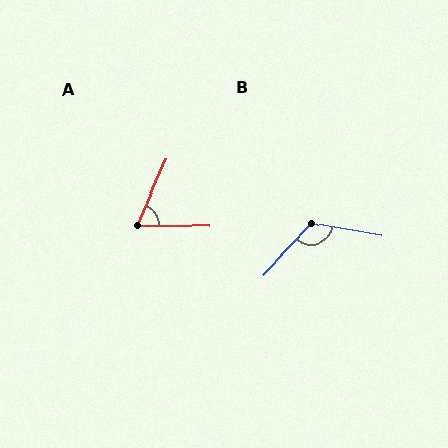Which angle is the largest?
B, at approximately 123 degrees.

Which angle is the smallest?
A, at approximately 67 degrees.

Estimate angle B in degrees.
Approximately 123 degrees.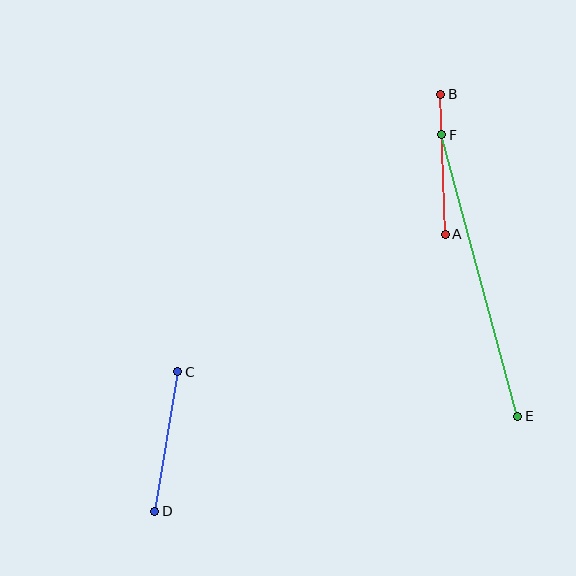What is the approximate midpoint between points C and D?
The midpoint is at approximately (166, 442) pixels.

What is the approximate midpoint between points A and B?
The midpoint is at approximately (443, 164) pixels.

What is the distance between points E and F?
The distance is approximately 292 pixels.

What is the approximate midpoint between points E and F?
The midpoint is at approximately (480, 276) pixels.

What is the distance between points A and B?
The distance is approximately 140 pixels.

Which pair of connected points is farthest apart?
Points E and F are farthest apart.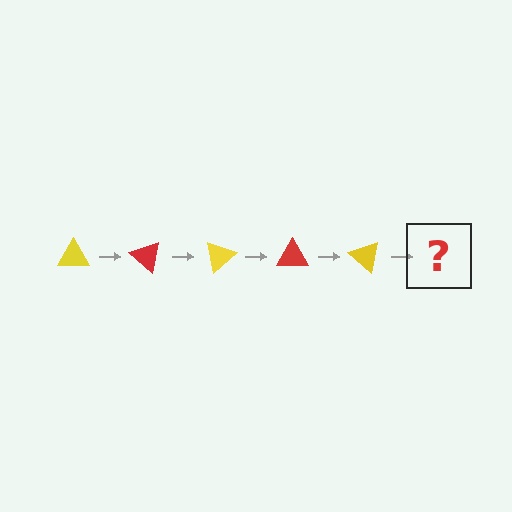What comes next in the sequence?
The next element should be a red triangle, rotated 200 degrees from the start.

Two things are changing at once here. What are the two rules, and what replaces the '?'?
The two rules are that it rotates 40 degrees each step and the color cycles through yellow and red. The '?' should be a red triangle, rotated 200 degrees from the start.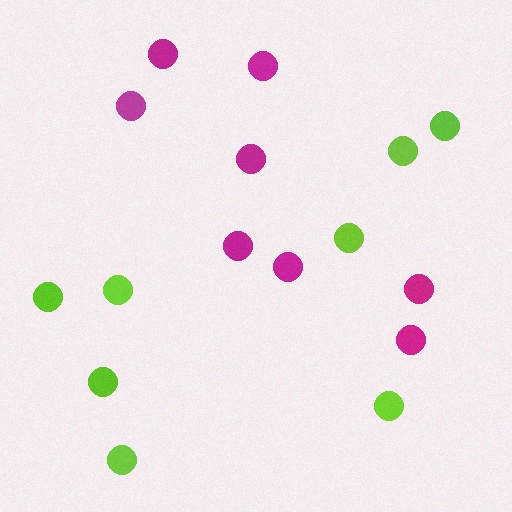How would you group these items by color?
There are 2 groups: one group of magenta circles (8) and one group of lime circles (8).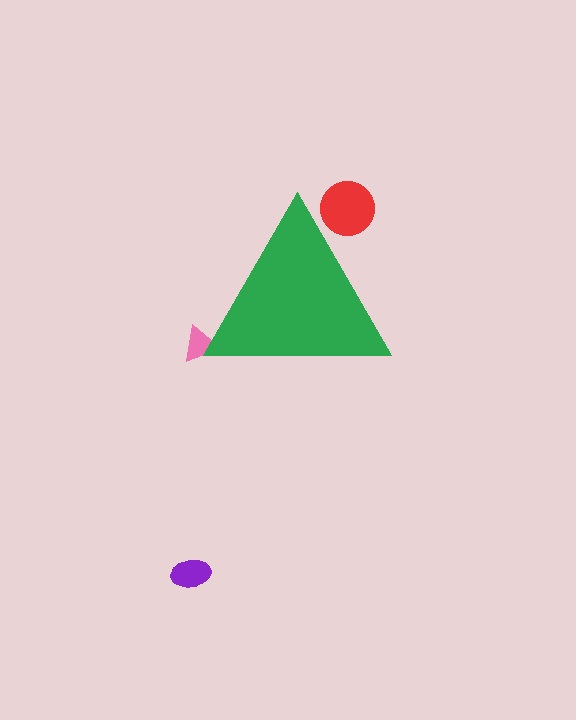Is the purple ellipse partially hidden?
No, the purple ellipse is fully visible.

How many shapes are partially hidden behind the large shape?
2 shapes are partially hidden.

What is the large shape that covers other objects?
A green triangle.